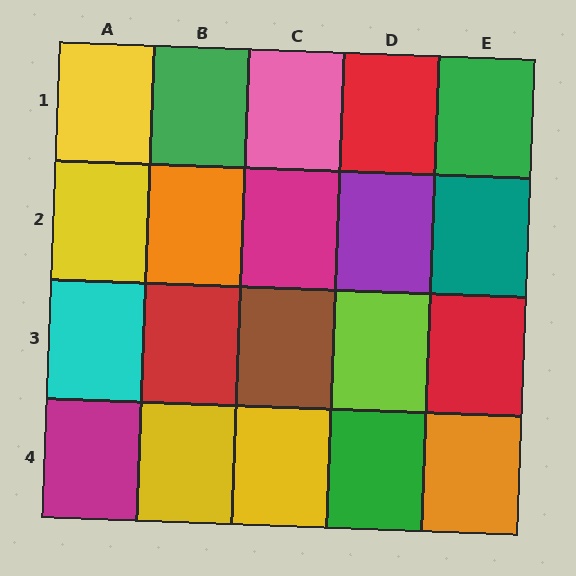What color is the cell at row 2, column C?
Magenta.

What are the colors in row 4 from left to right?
Magenta, yellow, yellow, green, orange.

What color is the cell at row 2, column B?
Orange.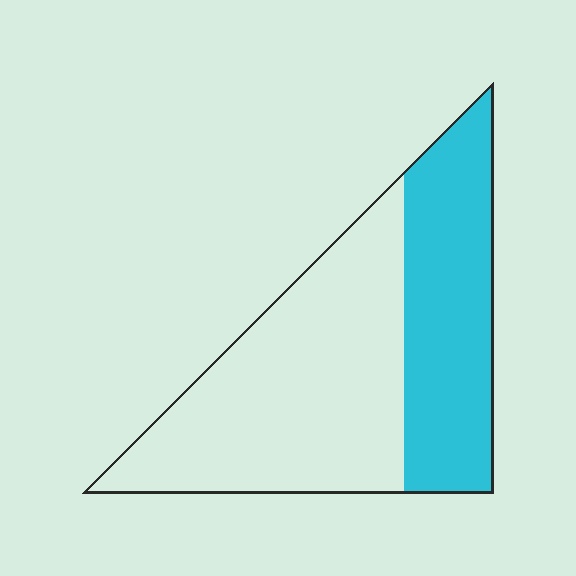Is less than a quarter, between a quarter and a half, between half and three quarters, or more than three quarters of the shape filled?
Between a quarter and a half.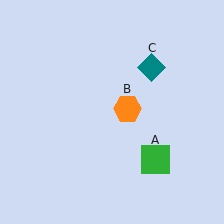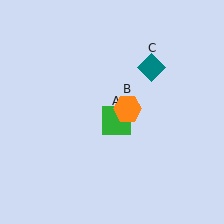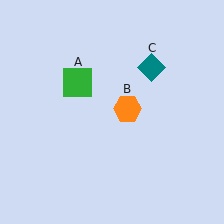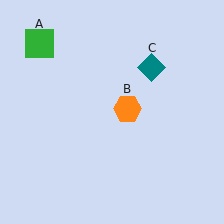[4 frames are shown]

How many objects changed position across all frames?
1 object changed position: green square (object A).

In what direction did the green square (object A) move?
The green square (object A) moved up and to the left.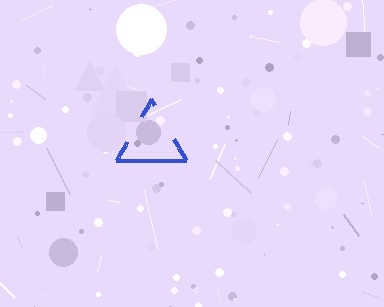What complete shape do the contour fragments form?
The contour fragments form a triangle.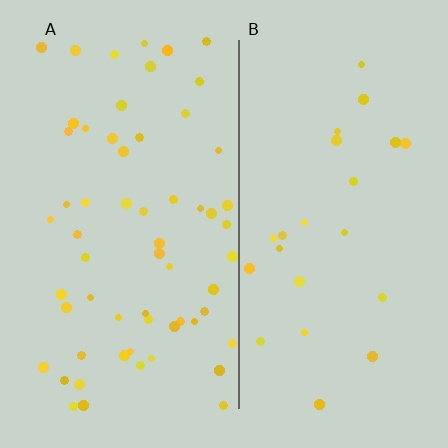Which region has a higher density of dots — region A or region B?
A (the left).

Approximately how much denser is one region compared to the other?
Approximately 2.6× — region A over region B.